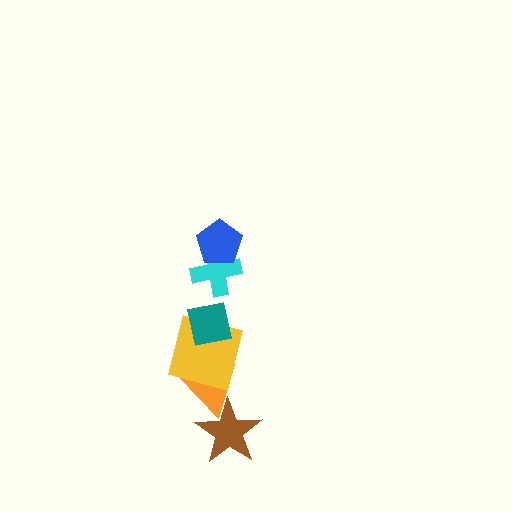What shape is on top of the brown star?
The orange triangle is on top of the brown star.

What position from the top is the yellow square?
The yellow square is 4th from the top.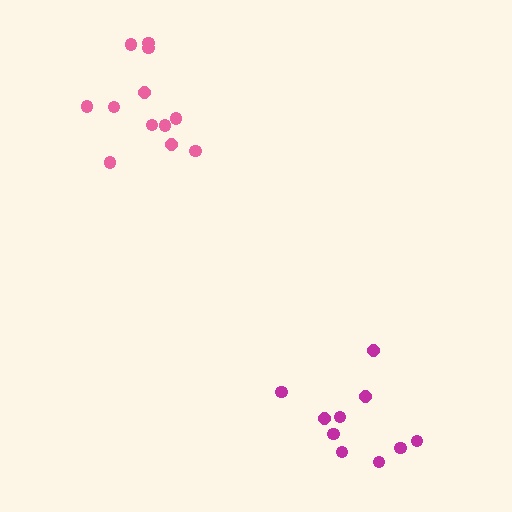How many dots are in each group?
Group 1: 12 dots, Group 2: 10 dots (22 total).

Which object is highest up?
The pink cluster is topmost.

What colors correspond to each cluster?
The clusters are colored: pink, magenta.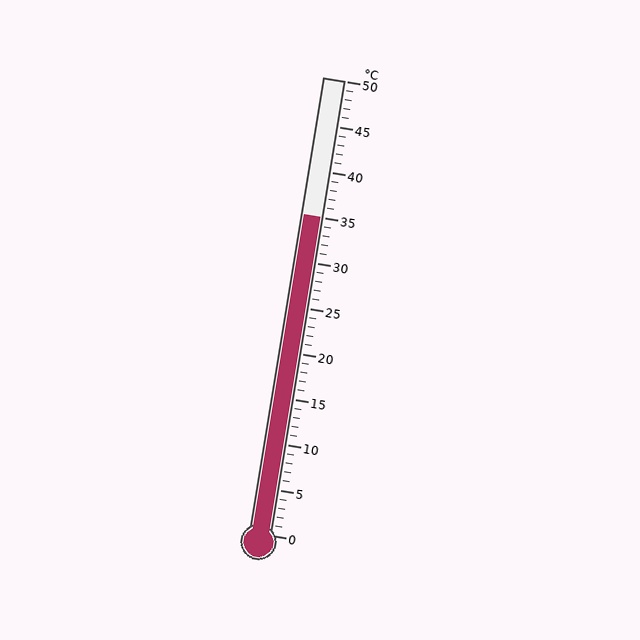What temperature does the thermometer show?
The thermometer shows approximately 35°C.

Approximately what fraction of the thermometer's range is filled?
The thermometer is filled to approximately 70% of its range.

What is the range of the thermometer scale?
The thermometer scale ranges from 0°C to 50°C.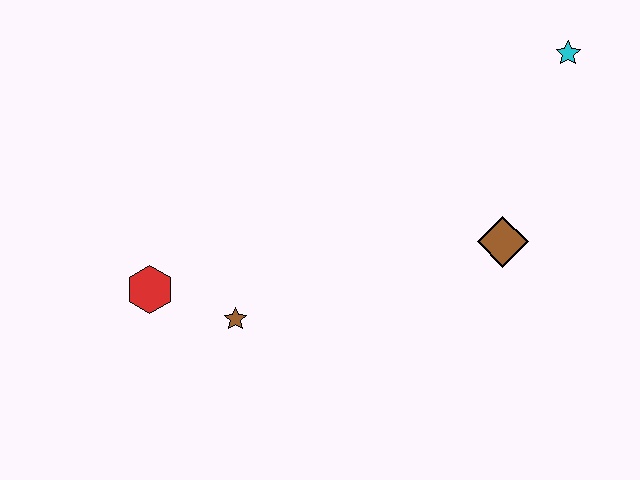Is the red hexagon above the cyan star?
No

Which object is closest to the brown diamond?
The cyan star is closest to the brown diamond.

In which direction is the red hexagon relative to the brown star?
The red hexagon is to the left of the brown star.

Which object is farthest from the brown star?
The cyan star is farthest from the brown star.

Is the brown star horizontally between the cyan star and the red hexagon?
Yes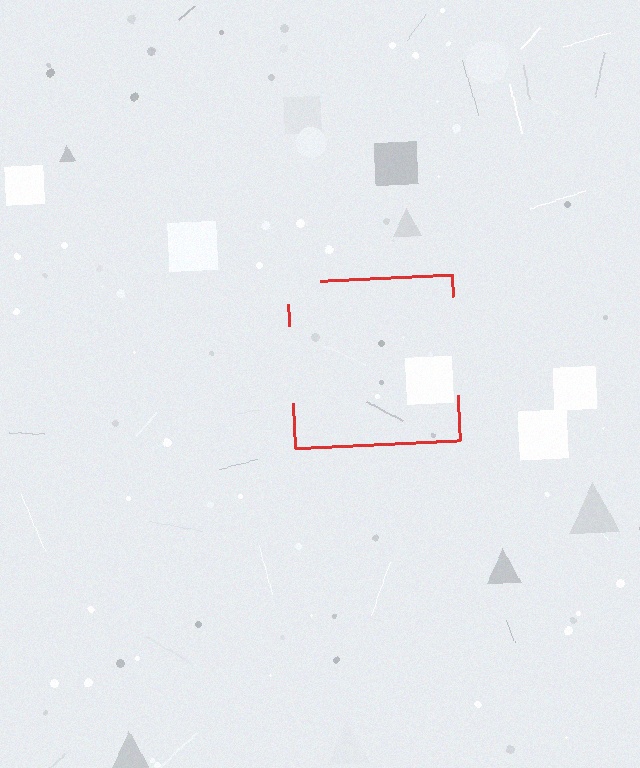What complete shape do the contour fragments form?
The contour fragments form a square.